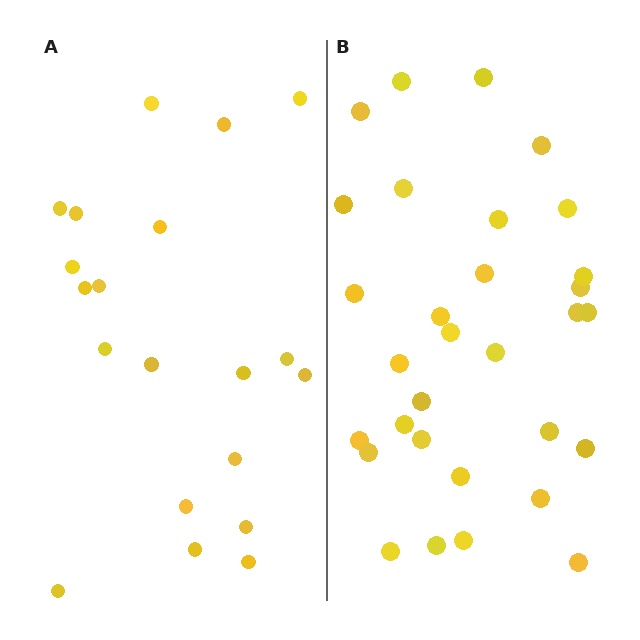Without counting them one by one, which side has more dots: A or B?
Region B (the right region) has more dots.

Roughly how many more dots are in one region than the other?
Region B has roughly 12 or so more dots than region A.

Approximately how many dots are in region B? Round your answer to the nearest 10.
About 30 dots. (The exact count is 31, which rounds to 30.)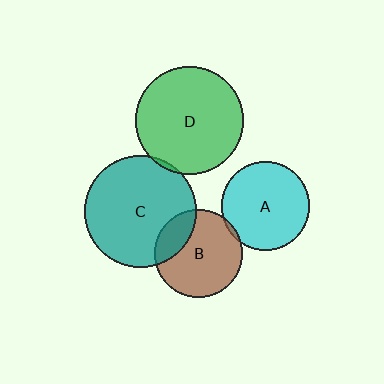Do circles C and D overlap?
Yes.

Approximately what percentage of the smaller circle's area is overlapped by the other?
Approximately 5%.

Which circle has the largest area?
Circle C (teal).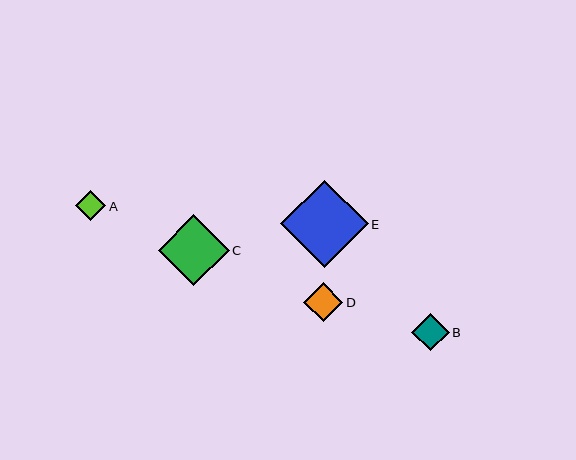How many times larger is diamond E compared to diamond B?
Diamond E is approximately 2.3 times the size of diamond B.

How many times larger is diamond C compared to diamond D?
Diamond C is approximately 1.8 times the size of diamond D.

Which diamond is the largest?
Diamond E is the largest with a size of approximately 87 pixels.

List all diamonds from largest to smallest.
From largest to smallest: E, C, D, B, A.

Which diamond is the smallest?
Diamond A is the smallest with a size of approximately 30 pixels.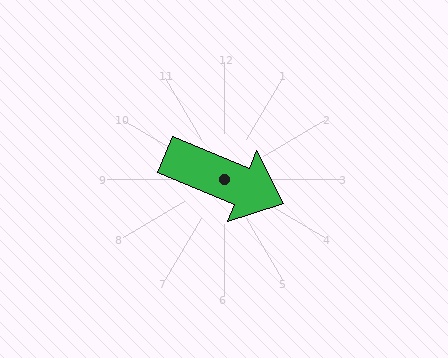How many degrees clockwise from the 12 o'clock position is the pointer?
Approximately 112 degrees.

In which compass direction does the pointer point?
East.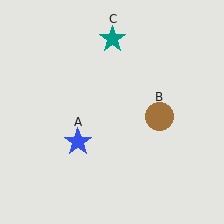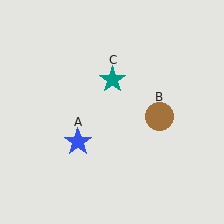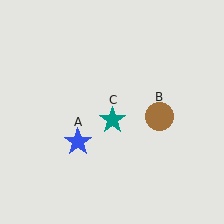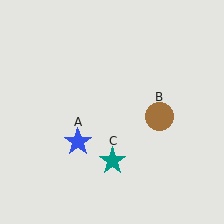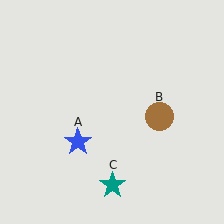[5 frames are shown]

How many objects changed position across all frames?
1 object changed position: teal star (object C).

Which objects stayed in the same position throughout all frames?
Blue star (object A) and brown circle (object B) remained stationary.